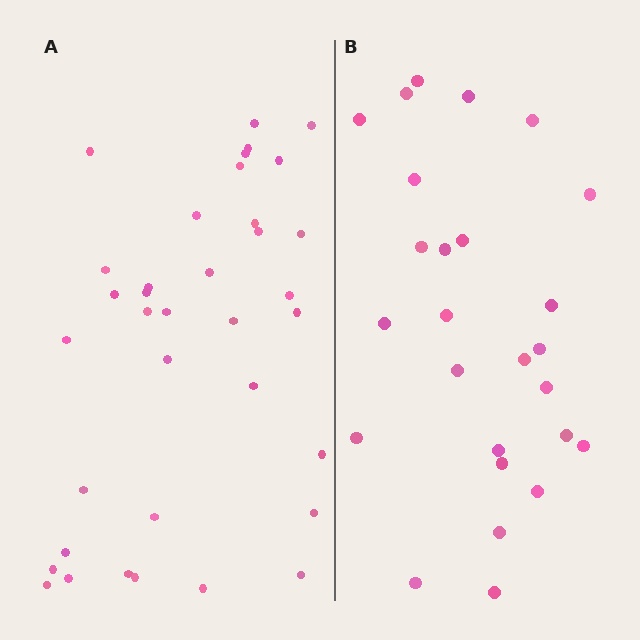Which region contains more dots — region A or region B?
Region A (the left region) has more dots.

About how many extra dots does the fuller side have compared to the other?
Region A has roughly 10 or so more dots than region B.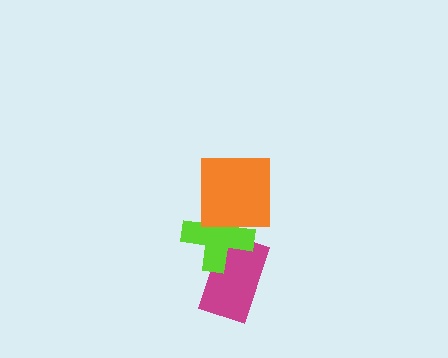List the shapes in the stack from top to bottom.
From top to bottom: the orange square, the lime cross, the magenta rectangle.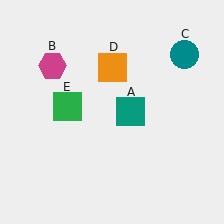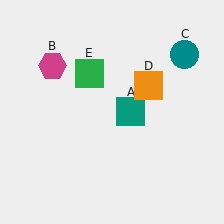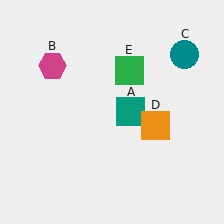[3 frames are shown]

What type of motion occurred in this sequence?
The orange square (object D), green square (object E) rotated clockwise around the center of the scene.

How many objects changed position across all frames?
2 objects changed position: orange square (object D), green square (object E).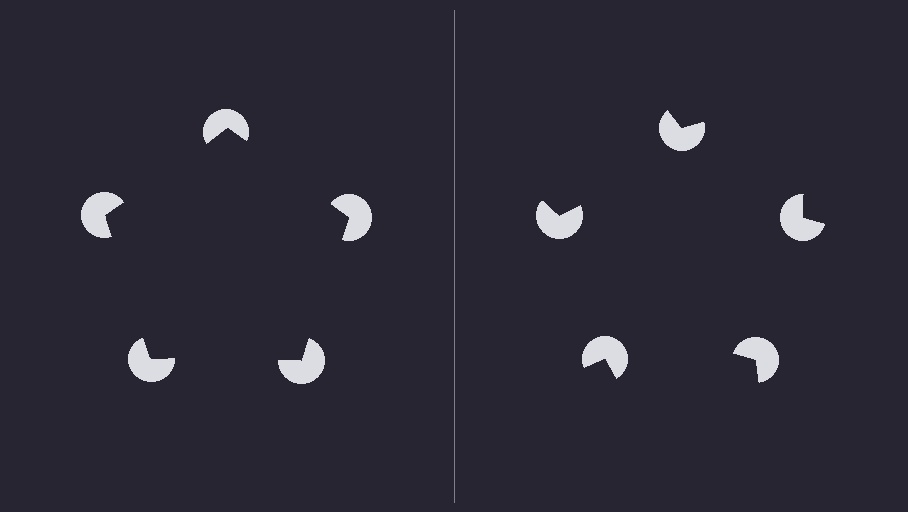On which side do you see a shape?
An illusory pentagon appears on the left side. On the right side the wedge cuts are rotated, so no coherent shape forms.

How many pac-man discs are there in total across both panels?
10 — 5 on each side.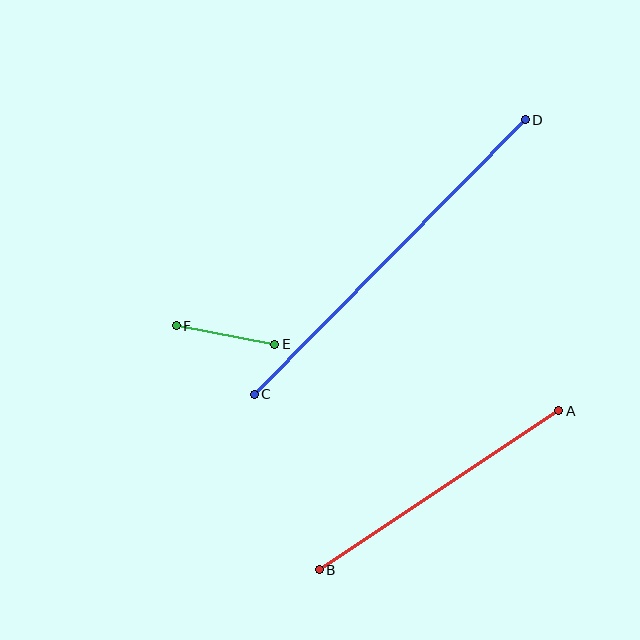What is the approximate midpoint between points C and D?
The midpoint is at approximately (390, 257) pixels.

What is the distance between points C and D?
The distance is approximately 385 pixels.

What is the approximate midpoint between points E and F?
The midpoint is at approximately (226, 335) pixels.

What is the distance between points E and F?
The distance is approximately 100 pixels.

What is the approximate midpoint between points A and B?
The midpoint is at approximately (439, 490) pixels.